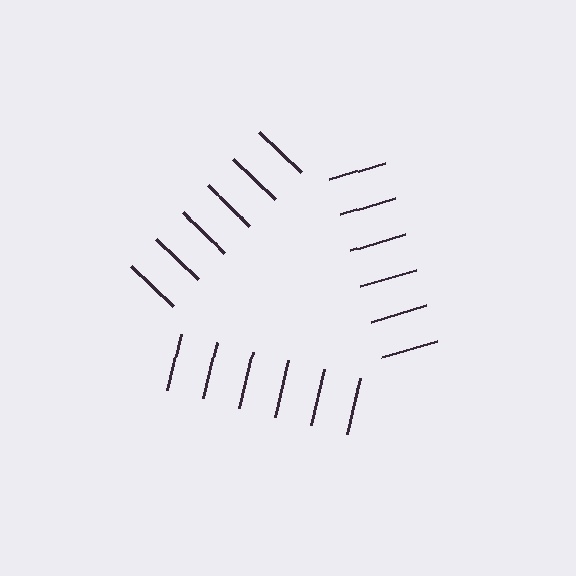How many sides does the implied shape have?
3 sides — the line-ends trace a triangle.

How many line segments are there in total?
18 — 6 along each of the 3 edges.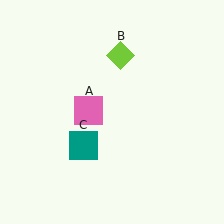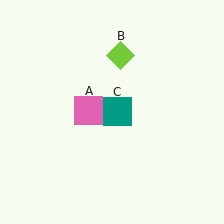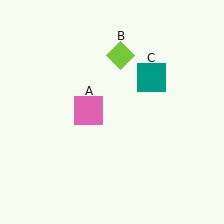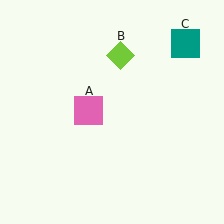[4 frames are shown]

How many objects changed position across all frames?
1 object changed position: teal square (object C).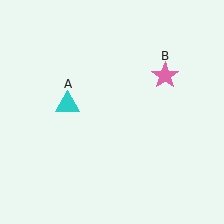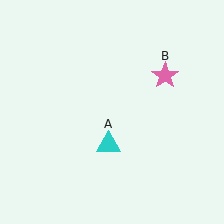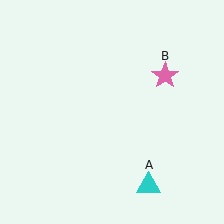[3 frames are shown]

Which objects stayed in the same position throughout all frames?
Pink star (object B) remained stationary.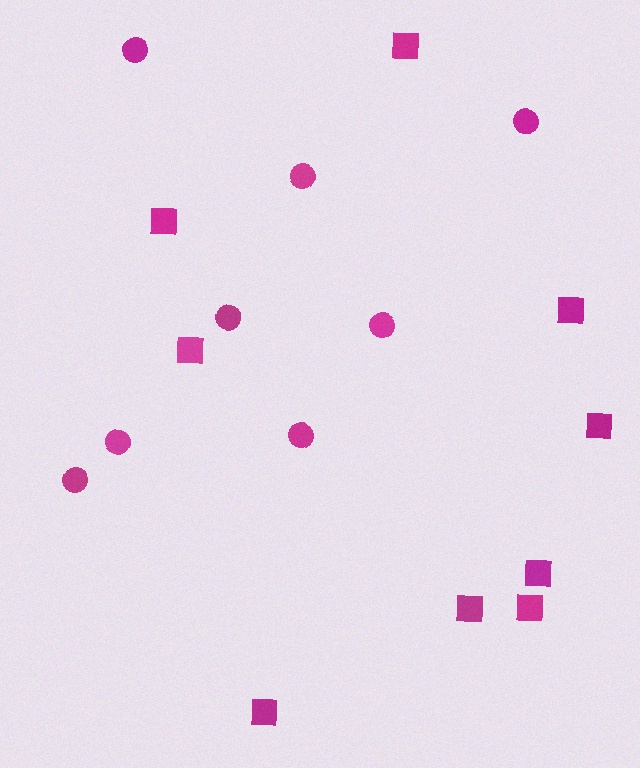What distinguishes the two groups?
There are 2 groups: one group of circles (8) and one group of squares (9).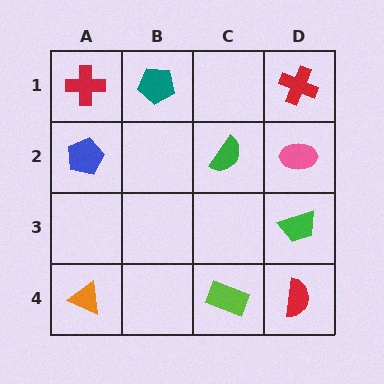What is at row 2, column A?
A blue pentagon.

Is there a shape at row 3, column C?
No, that cell is empty.